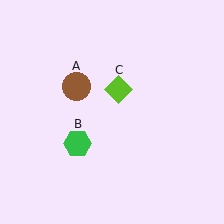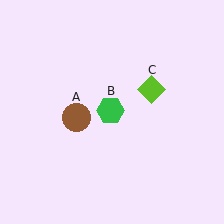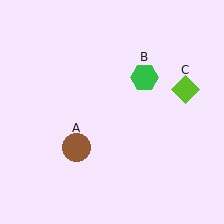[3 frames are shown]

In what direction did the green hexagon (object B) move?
The green hexagon (object B) moved up and to the right.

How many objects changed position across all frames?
3 objects changed position: brown circle (object A), green hexagon (object B), lime diamond (object C).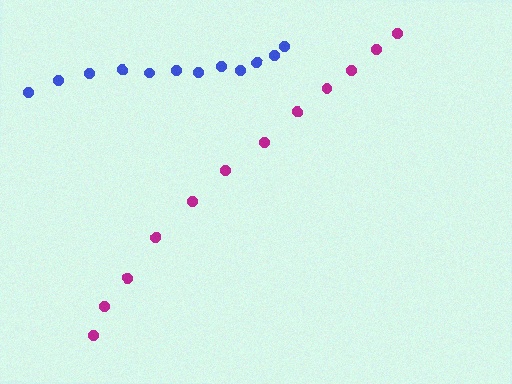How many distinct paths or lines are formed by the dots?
There are 2 distinct paths.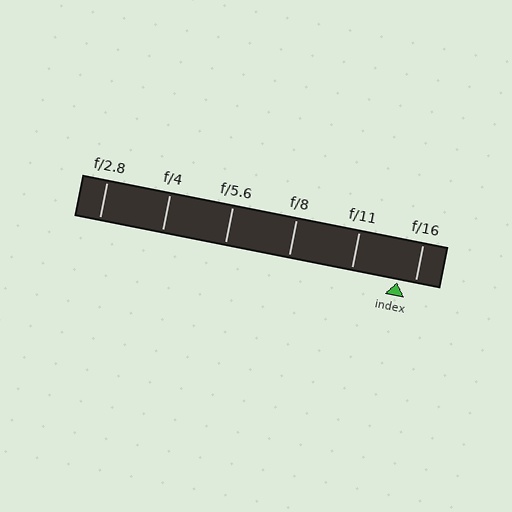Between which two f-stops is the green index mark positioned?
The index mark is between f/11 and f/16.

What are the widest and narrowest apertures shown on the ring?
The widest aperture shown is f/2.8 and the narrowest is f/16.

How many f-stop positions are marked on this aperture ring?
There are 6 f-stop positions marked.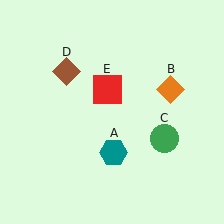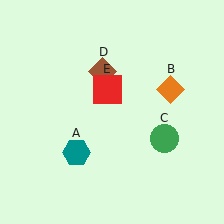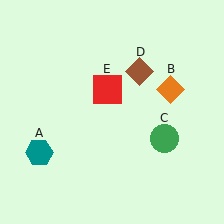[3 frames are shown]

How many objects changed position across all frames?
2 objects changed position: teal hexagon (object A), brown diamond (object D).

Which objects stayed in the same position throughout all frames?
Orange diamond (object B) and green circle (object C) and red square (object E) remained stationary.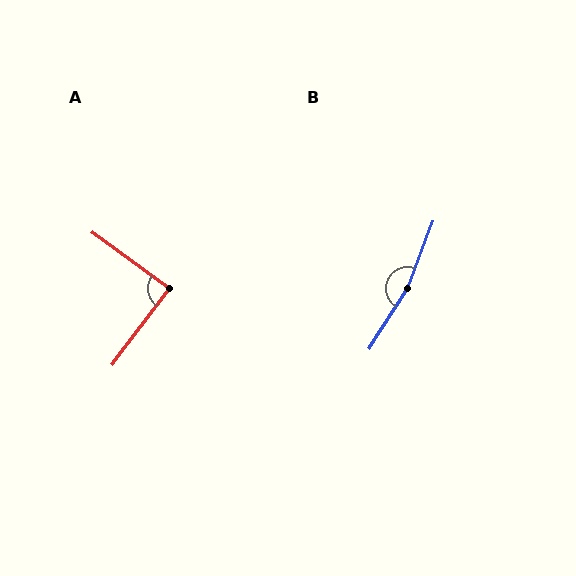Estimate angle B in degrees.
Approximately 168 degrees.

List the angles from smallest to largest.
A (89°), B (168°).